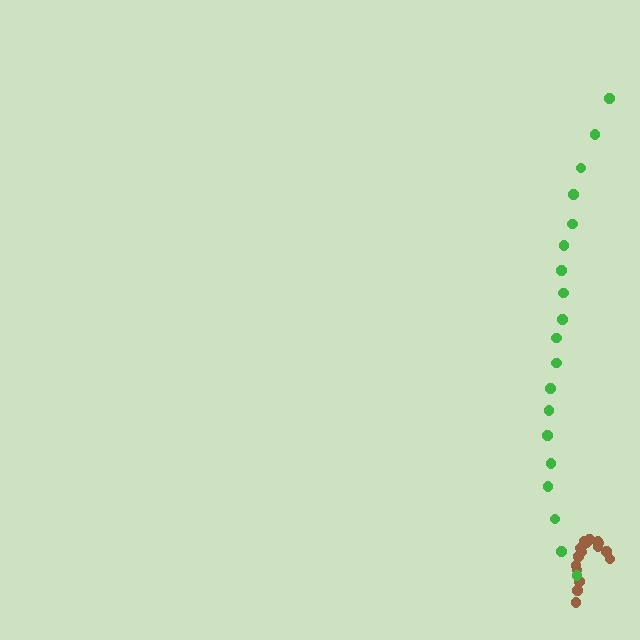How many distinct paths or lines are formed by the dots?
There are 2 distinct paths.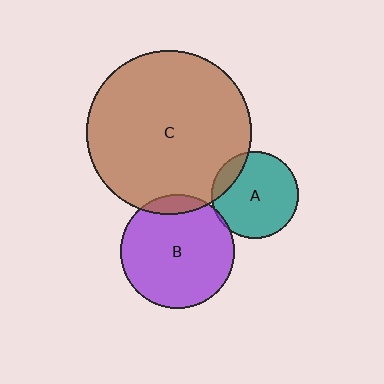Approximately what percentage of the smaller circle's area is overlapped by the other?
Approximately 10%.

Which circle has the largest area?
Circle C (brown).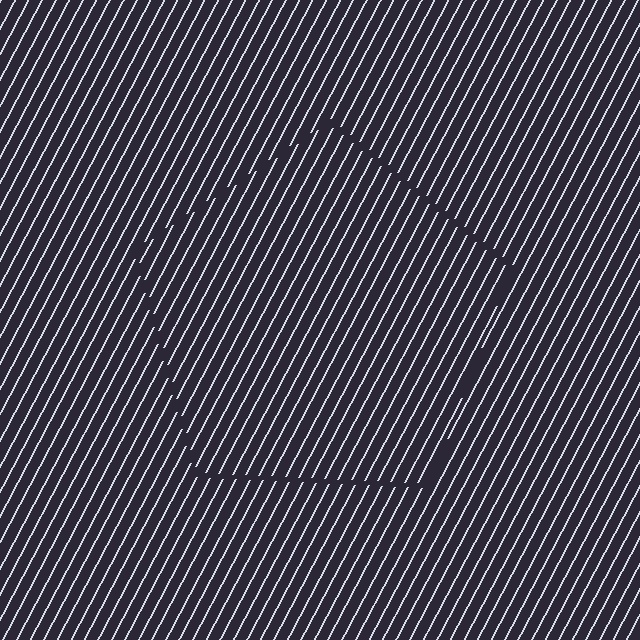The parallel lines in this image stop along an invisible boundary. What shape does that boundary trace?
An illusory pentagon. The interior of the shape contains the same grating, shifted by half a period — the contour is defined by the phase discontinuity where line-ends from the inner and outer gratings abut.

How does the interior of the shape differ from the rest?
The interior of the shape contains the same grating, shifted by half a period — the contour is defined by the phase discontinuity where line-ends from the inner and outer gratings abut.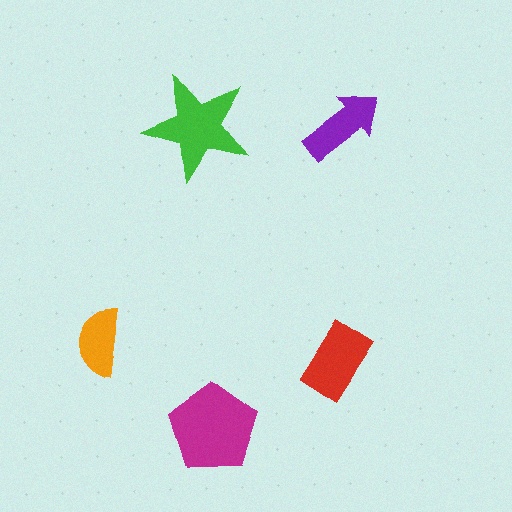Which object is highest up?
The green star is topmost.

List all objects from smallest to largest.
The orange semicircle, the purple arrow, the red rectangle, the green star, the magenta pentagon.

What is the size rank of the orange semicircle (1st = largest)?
5th.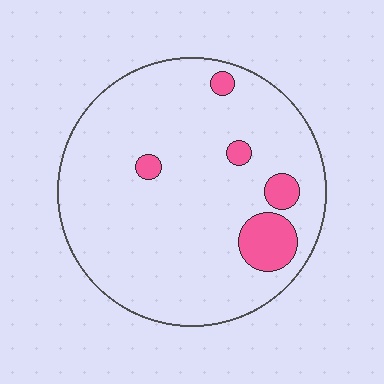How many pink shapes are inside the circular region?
5.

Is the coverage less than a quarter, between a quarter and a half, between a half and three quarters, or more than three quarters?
Less than a quarter.